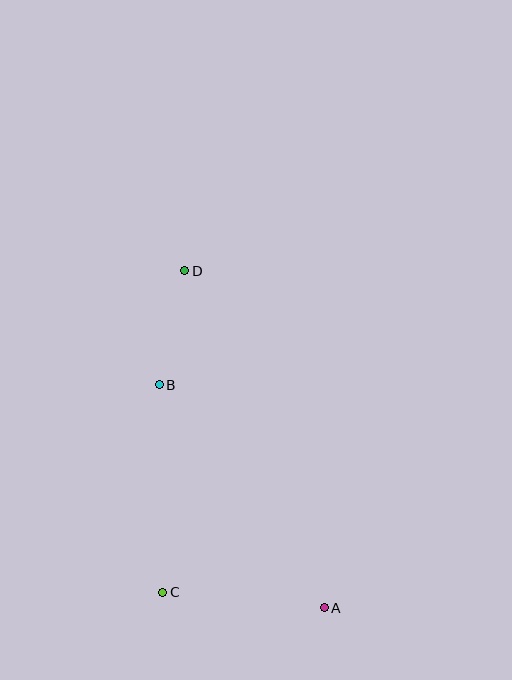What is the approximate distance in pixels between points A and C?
The distance between A and C is approximately 162 pixels.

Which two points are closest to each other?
Points B and D are closest to each other.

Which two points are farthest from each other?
Points A and D are farthest from each other.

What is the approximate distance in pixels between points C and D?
The distance between C and D is approximately 322 pixels.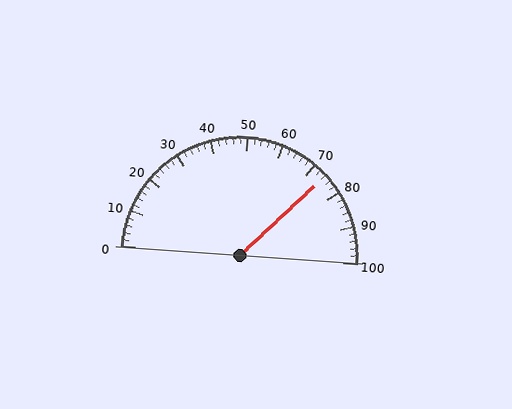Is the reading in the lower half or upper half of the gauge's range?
The reading is in the upper half of the range (0 to 100).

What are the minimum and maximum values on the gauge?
The gauge ranges from 0 to 100.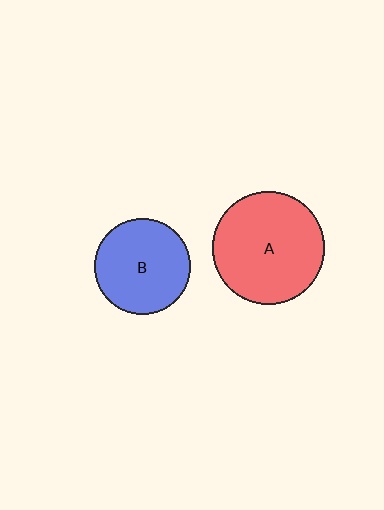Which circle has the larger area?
Circle A (red).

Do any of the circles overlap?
No, none of the circles overlap.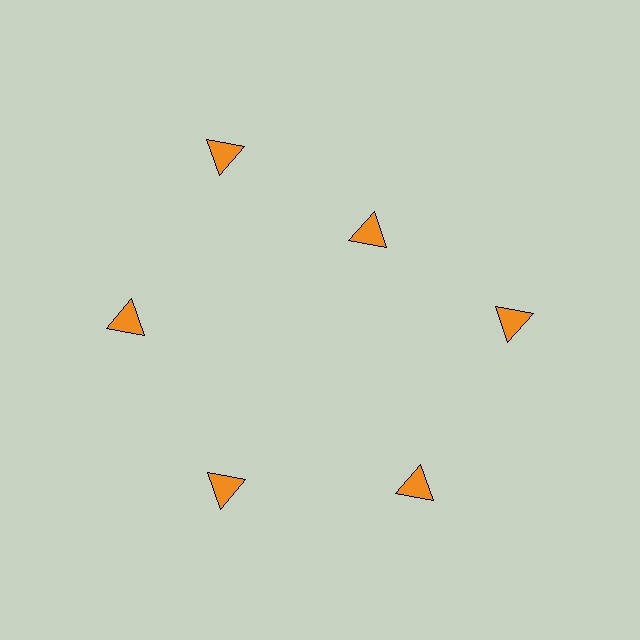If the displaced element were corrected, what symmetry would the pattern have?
It would have 6-fold rotational symmetry — the pattern would map onto itself every 60 degrees.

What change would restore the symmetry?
The symmetry would be restored by moving it outward, back onto the ring so that all 6 triangles sit at equal angles and equal distance from the center.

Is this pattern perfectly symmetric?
No. The 6 orange triangles are arranged in a ring, but one element near the 1 o'clock position is pulled inward toward the center, breaking the 6-fold rotational symmetry.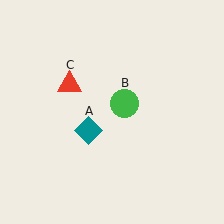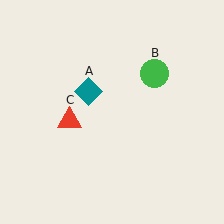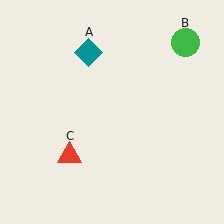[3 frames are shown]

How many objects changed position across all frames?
3 objects changed position: teal diamond (object A), green circle (object B), red triangle (object C).